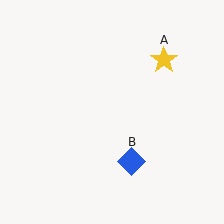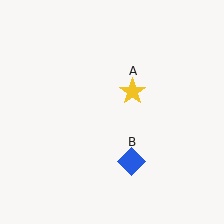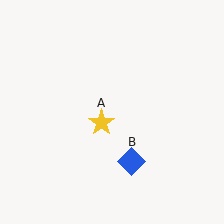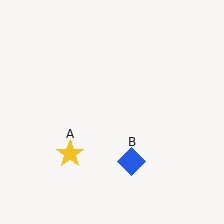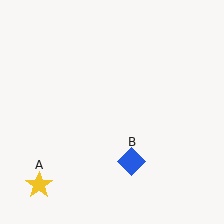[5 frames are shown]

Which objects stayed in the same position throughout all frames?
Blue diamond (object B) remained stationary.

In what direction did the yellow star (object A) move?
The yellow star (object A) moved down and to the left.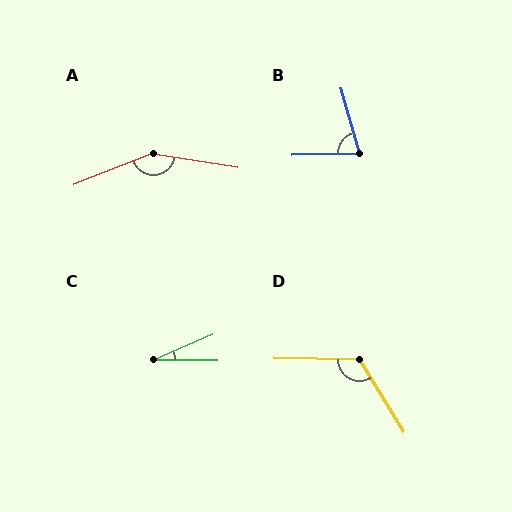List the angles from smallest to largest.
C (24°), B (76°), D (122°), A (150°).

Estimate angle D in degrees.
Approximately 122 degrees.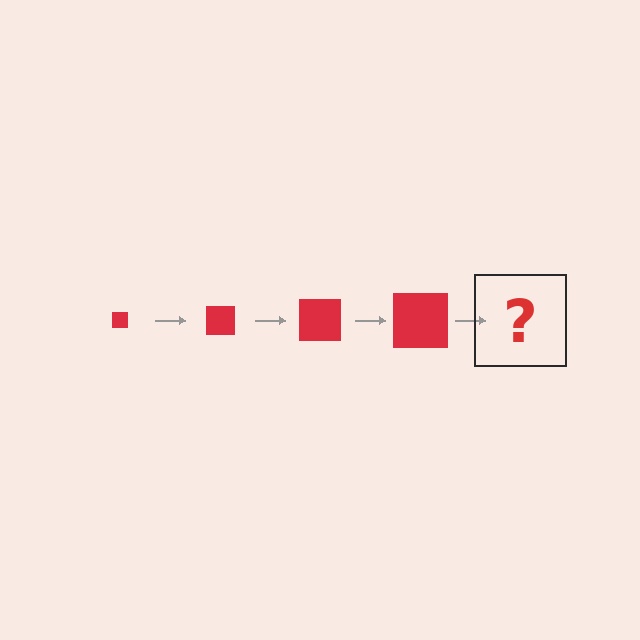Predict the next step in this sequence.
The next step is a red square, larger than the previous one.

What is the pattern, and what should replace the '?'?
The pattern is that the square gets progressively larger each step. The '?' should be a red square, larger than the previous one.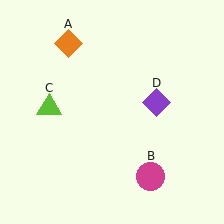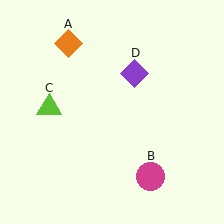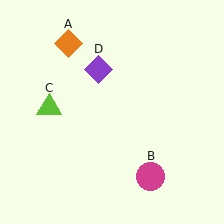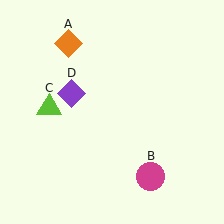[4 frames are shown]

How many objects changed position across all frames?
1 object changed position: purple diamond (object D).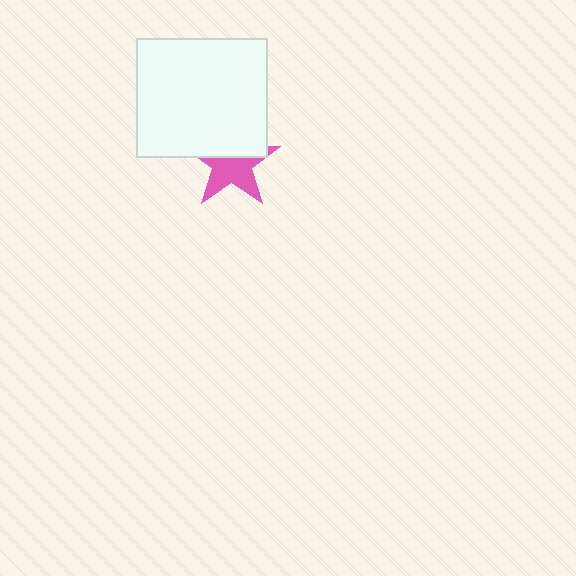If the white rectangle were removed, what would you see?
You would see the complete pink star.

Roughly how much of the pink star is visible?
About half of it is visible (roughly 57%).